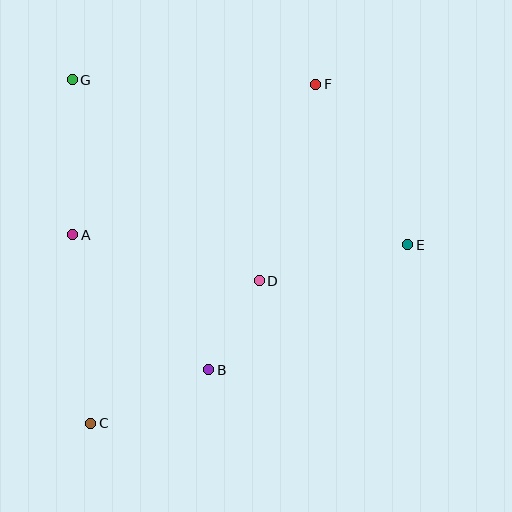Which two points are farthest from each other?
Points C and F are farthest from each other.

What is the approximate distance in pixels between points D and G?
The distance between D and G is approximately 275 pixels.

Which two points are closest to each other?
Points B and D are closest to each other.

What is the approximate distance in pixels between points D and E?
The distance between D and E is approximately 153 pixels.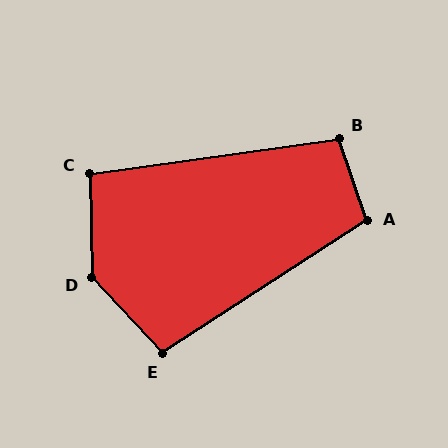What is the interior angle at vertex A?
Approximately 104 degrees (obtuse).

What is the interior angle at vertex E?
Approximately 100 degrees (obtuse).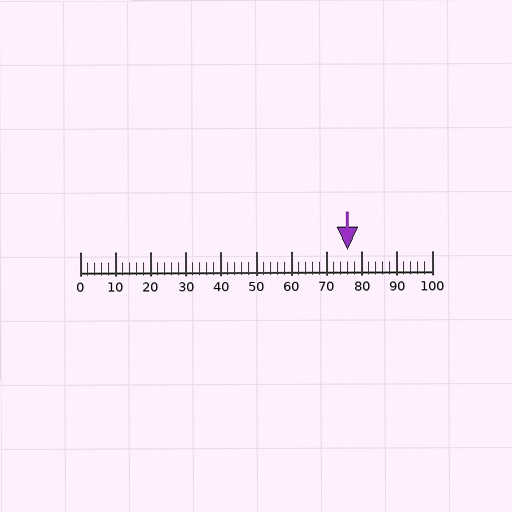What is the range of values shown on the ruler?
The ruler shows values from 0 to 100.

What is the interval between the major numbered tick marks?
The major tick marks are spaced 10 units apart.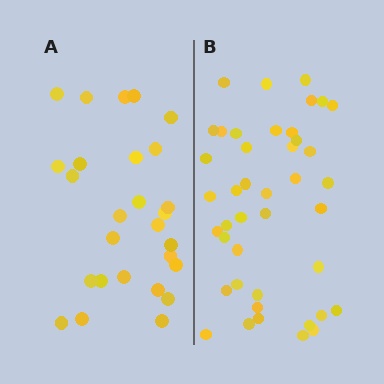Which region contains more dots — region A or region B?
Region B (the right region) has more dots.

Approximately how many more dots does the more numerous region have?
Region B has approximately 15 more dots than region A.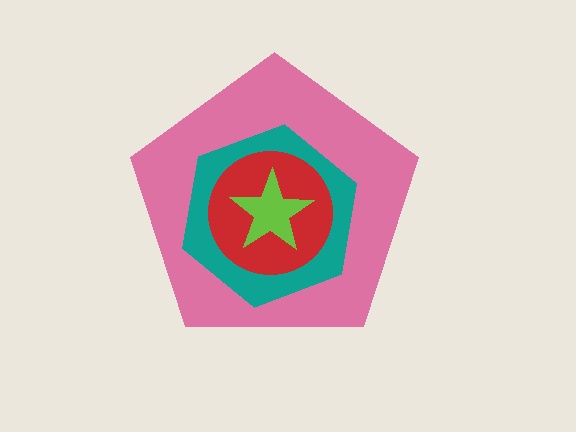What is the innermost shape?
The lime star.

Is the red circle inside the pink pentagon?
Yes.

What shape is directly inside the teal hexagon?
The red circle.